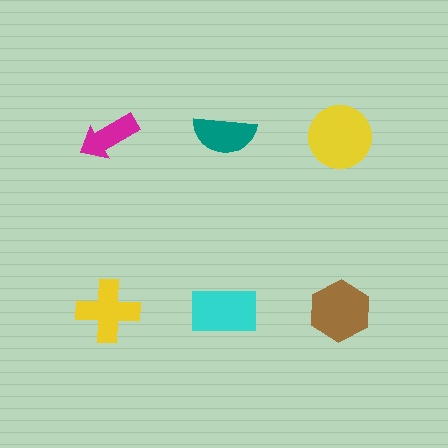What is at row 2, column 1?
A yellow cross.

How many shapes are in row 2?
3 shapes.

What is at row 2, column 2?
A cyan rectangle.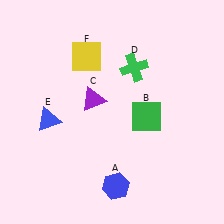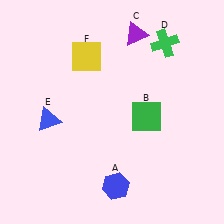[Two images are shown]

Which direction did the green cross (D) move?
The green cross (D) moved right.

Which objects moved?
The objects that moved are: the purple triangle (C), the green cross (D).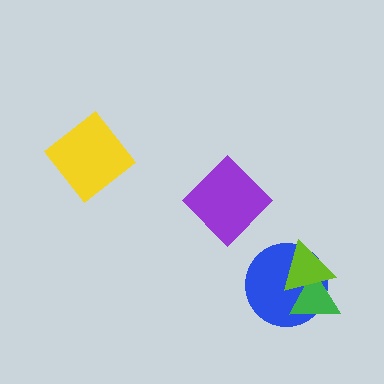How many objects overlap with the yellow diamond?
0 objects overlap with the yellow diamond.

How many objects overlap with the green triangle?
2 objects overlap with the green triangle.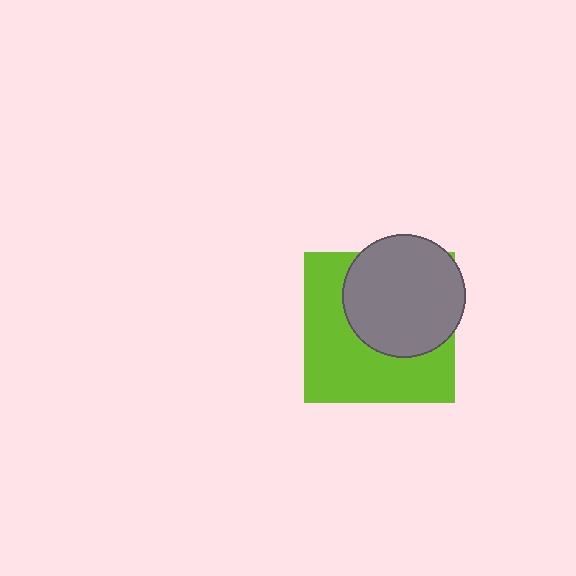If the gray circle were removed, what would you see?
You would see the complete lime square.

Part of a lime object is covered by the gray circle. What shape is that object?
It is a square.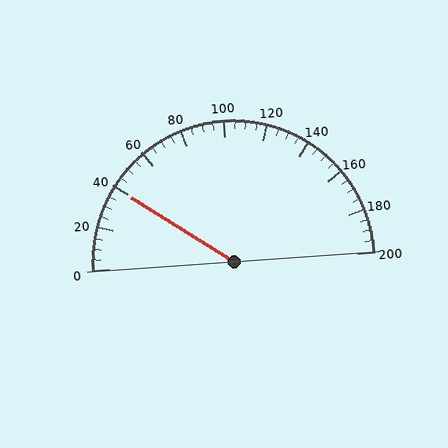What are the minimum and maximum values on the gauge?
The gauge ranges from 0 to 200.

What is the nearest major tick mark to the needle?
The nearest major tick mark is 40.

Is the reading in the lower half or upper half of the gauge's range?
The reading is in the lower half of the range (0 to 200).